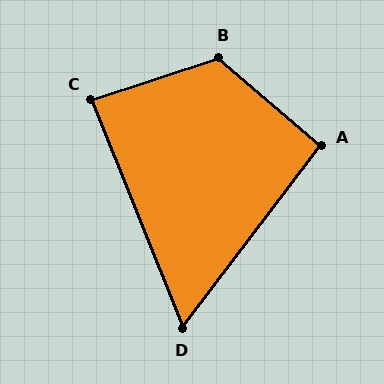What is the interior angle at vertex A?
Approximately 93 degrees (approximately right).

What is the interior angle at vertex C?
Approximately 87 degrees (approximately right).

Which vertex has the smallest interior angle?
D, at approximately 59 degrees.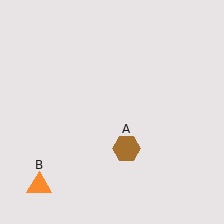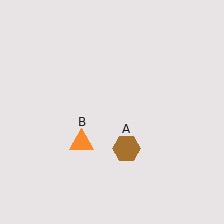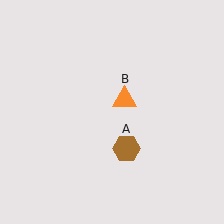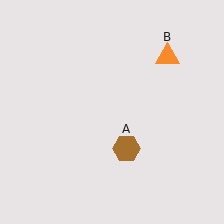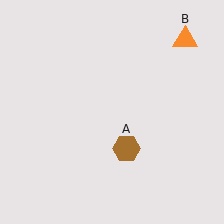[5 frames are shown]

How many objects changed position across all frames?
1 object changed position: orange triangle (object B).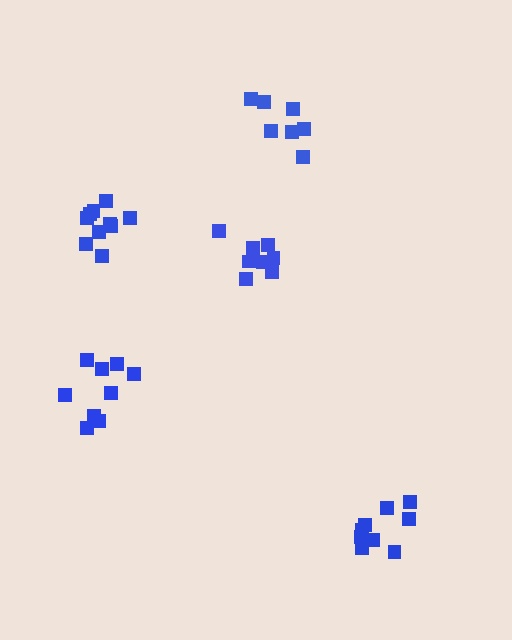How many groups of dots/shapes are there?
There are 5 groups.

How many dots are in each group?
Group 1: 10 dots, Group 2: 7 dots, Group 3: 8 dots, Group 4: 9 dots, Group 5: 9 dots (43 total).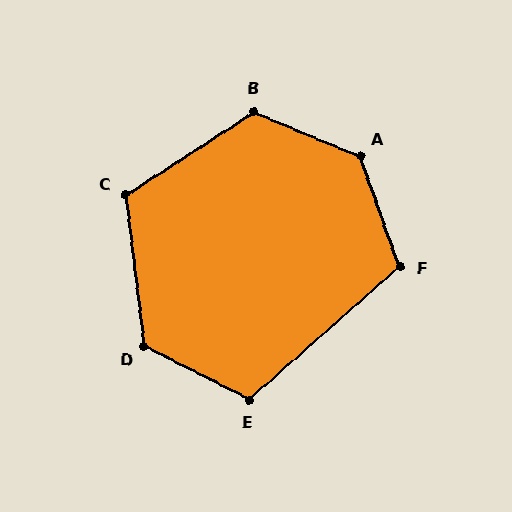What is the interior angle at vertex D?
Approximately 124 degrees (obtuse).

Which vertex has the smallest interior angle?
E, at approximately 112 degrees.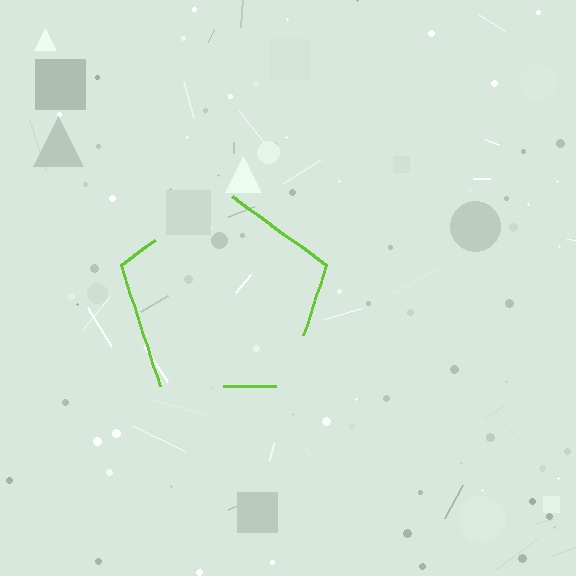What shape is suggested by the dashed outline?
The dashed outline suggests a pentagon.